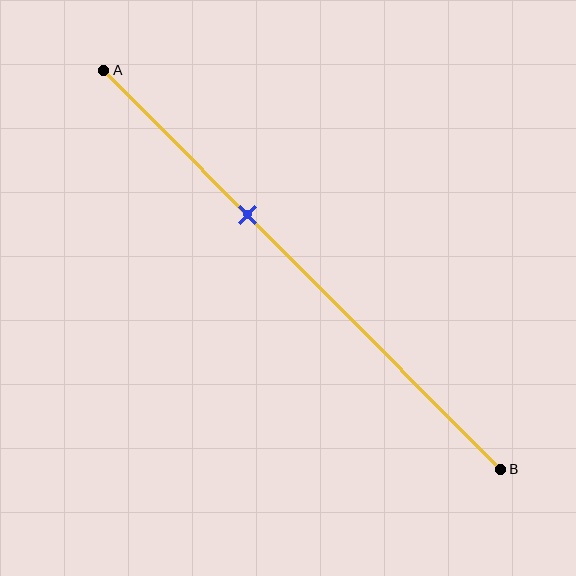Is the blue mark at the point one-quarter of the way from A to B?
No, the mark is at about 35% from A, not at the 25% one-quarter point.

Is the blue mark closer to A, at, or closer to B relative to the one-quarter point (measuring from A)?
The blue mark is closer to point B than the one-quarter point of segment AB.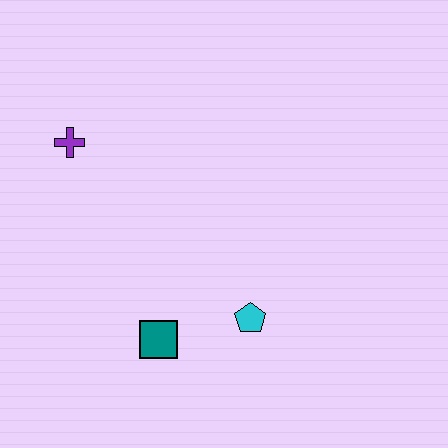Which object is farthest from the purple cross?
The cyan pentagon is farthest from the purple cross.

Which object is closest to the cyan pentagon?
The teal square is closest to the cyan pentagon.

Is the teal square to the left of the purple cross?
No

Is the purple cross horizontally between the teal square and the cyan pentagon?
No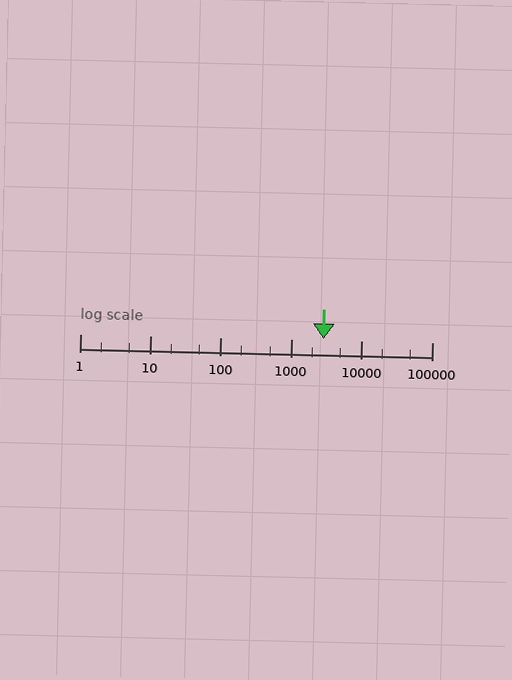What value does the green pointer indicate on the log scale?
The pointer indicates approximately 2900.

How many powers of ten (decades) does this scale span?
The scale spans 5 decades, from 1 to 100000.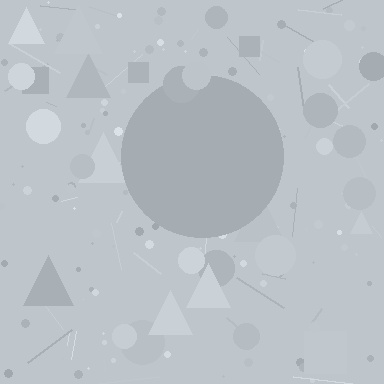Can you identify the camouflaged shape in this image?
The camouflaged shape is a circle.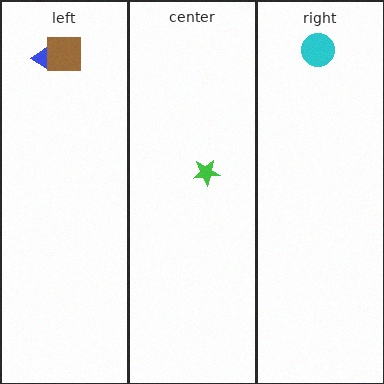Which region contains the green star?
The center region.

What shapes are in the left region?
The blue trapezoid, the brown square.